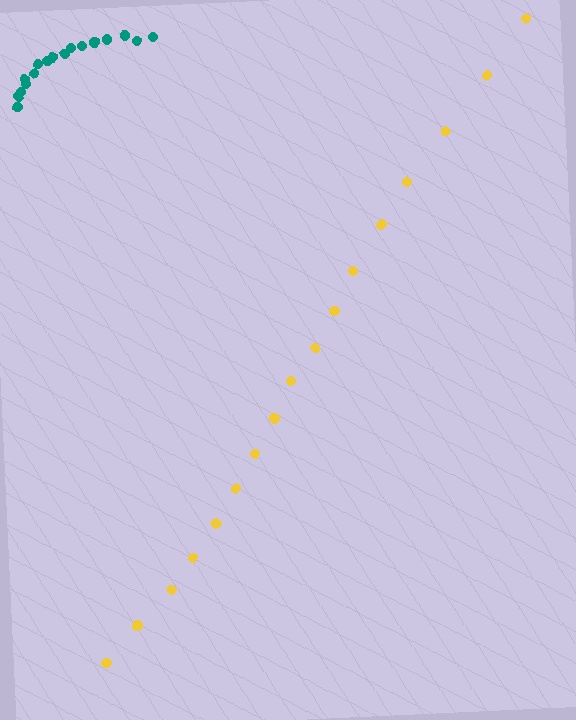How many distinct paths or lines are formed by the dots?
There are 2 distinct paths.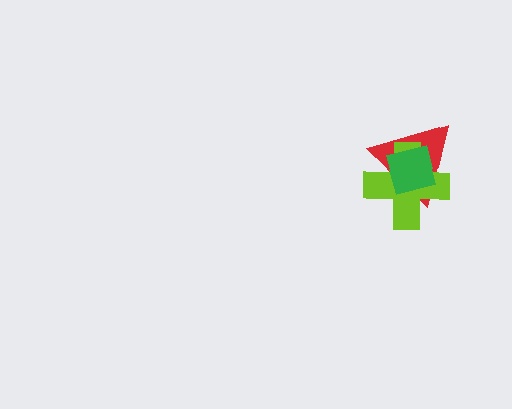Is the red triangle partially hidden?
Yes, it is partially covered by another shape.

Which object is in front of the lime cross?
The green square is in front of the lime cross.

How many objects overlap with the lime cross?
2 objects overlap with the lime cross.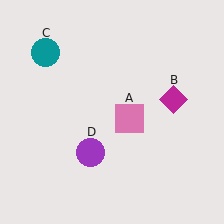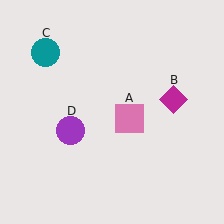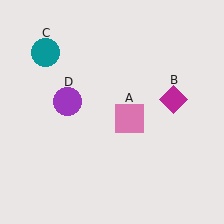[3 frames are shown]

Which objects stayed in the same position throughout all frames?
Pink square (object A) and magenta diamond (object B) and teal circle (object C) remained stationary.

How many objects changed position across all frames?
1 object changed position: purple circle (object D).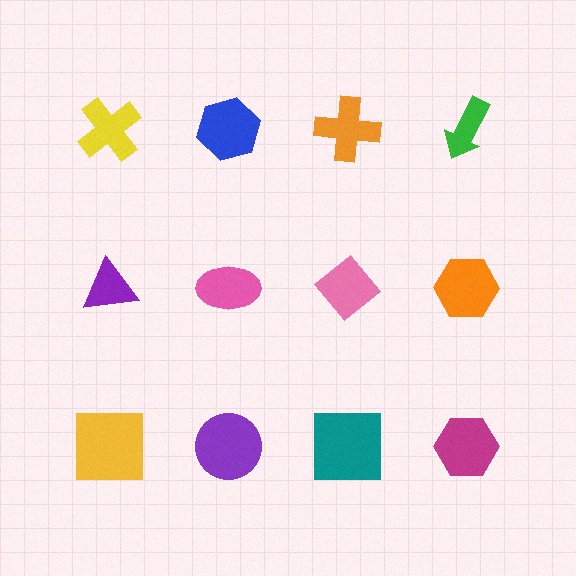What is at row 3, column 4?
A magenta hexagon.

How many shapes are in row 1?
4 shapes.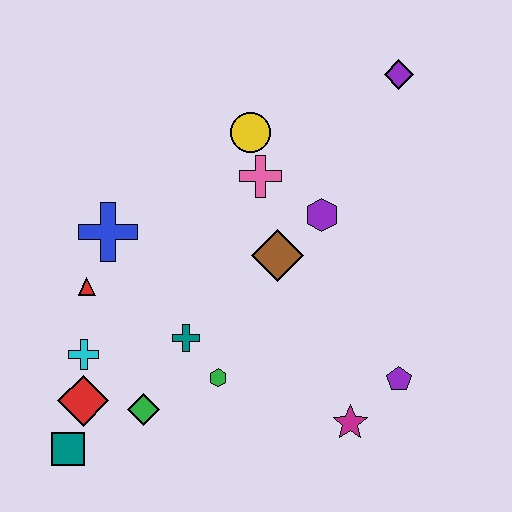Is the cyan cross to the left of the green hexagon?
Yes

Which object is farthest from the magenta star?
The purple diamond is farthest from the magenta star.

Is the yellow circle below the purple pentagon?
No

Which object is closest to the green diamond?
The red diamond is closest to the green diamond.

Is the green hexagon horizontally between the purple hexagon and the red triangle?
Yes